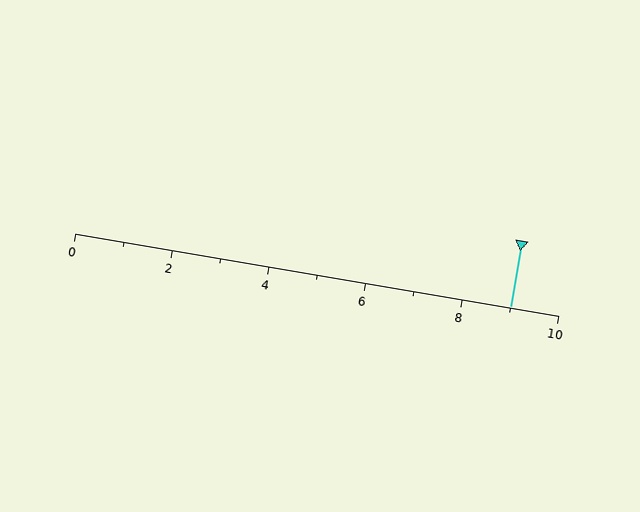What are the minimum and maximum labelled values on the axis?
The axis runs from 0 to 10.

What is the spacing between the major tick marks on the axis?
The major ticks are spaced 2 apart.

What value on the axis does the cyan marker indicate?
The marker indicates approximately 9.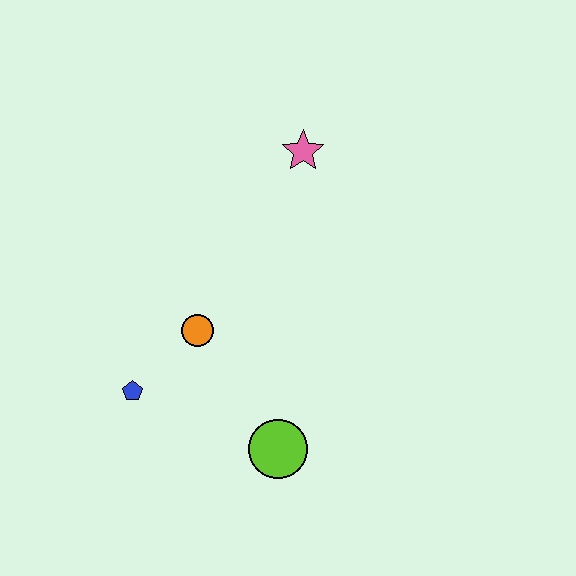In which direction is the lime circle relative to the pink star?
The lime circle is below the pink star.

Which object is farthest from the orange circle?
The pink star is farthest from the orange circle.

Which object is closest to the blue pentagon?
The orange circle is closest to the blue pentagon.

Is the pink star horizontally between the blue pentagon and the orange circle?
No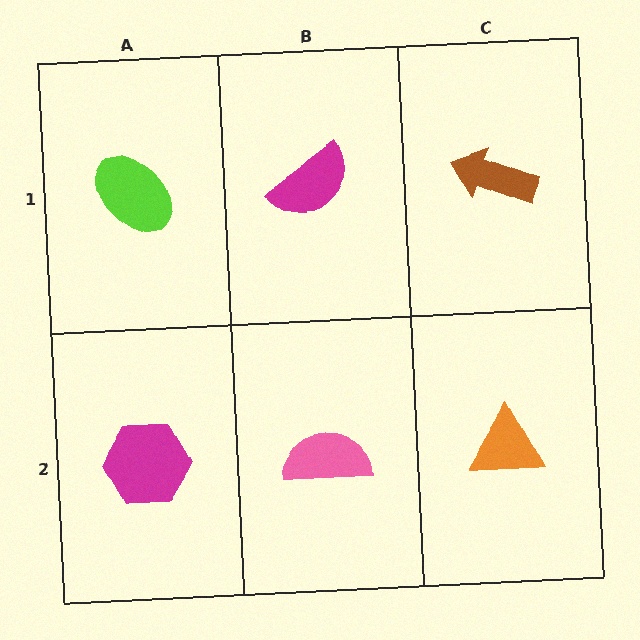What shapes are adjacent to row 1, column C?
An orange triangle (row 2, column C), a magenta semicircle (row 1, column B).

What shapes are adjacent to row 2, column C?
A brown arrow (row 1, column C), a pink semicircle (row 2, column B).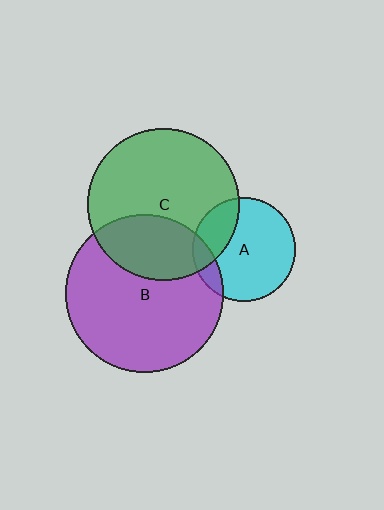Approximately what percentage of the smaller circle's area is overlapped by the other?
Approximately 30%.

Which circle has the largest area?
Circle B (purple).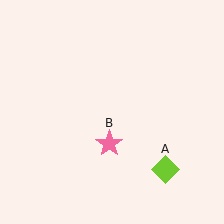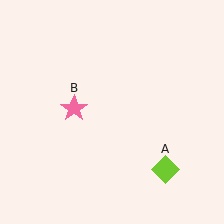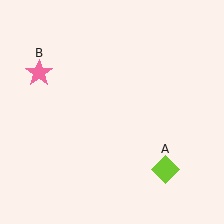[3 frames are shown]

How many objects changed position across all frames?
1 object changed position: pink star (object B).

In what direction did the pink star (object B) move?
The pink star (object B) moved up and to the left.